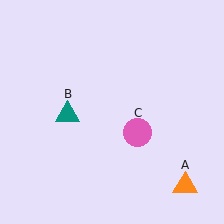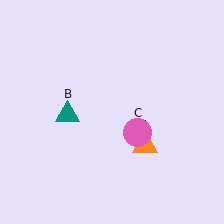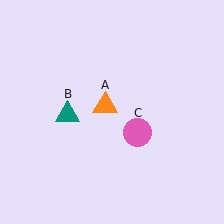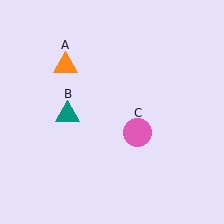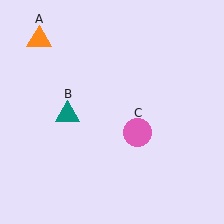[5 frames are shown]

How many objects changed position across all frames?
1 object changed position: orange triangle (object A).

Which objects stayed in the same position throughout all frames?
Teal triangle (object B) and pink circle (object C) remained stationary.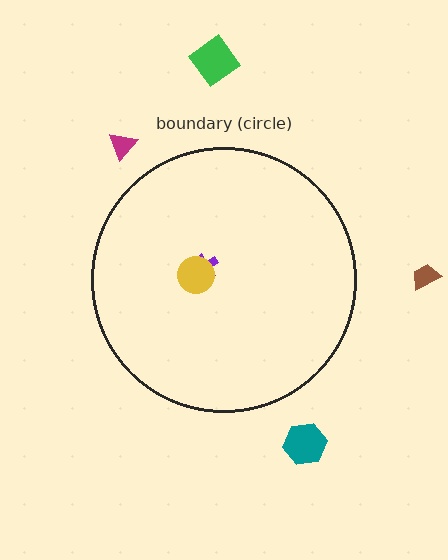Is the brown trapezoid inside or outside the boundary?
Outside.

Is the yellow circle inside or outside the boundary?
Inside.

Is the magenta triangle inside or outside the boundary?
Outside.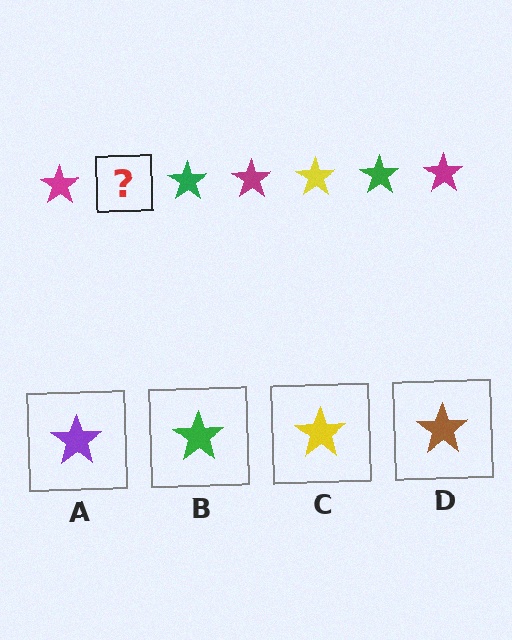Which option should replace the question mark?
Option C.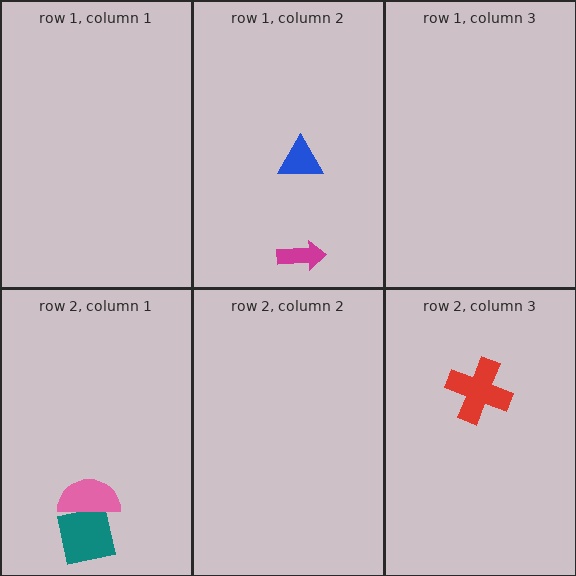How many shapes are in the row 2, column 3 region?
1.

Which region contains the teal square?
The row 2, column 1 region.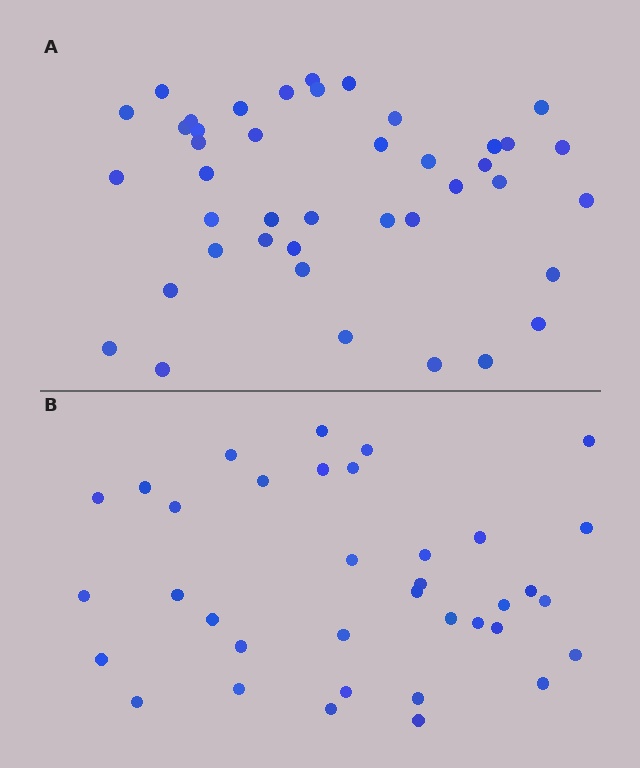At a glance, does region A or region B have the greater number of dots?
Region A (the top region) has more dots.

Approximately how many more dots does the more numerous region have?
Region A has about 6 more dots than region B.